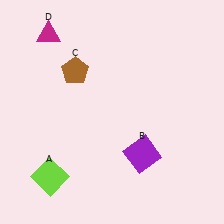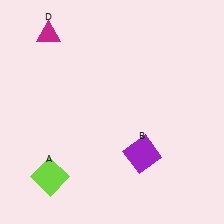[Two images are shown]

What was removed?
The brown pentagon (C) was removed in Image 2.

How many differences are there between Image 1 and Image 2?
There is 1 difference between the two images.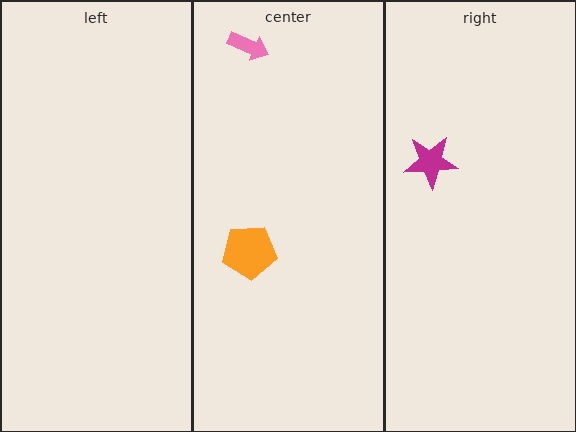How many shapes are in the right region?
1.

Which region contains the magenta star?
The right region.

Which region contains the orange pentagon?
The center region.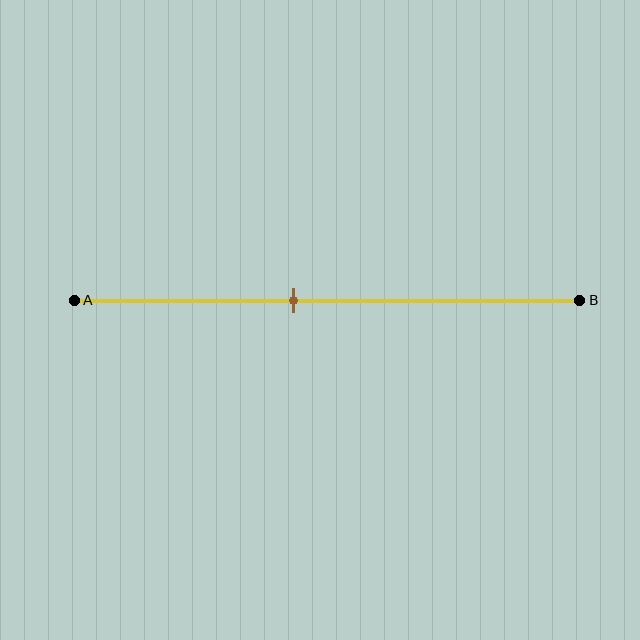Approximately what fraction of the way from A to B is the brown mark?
The brown mark is approximately 45% of the way from A to B.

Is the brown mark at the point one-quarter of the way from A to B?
No, the mark is at about 45% from A, not at the 25% one-quarter point.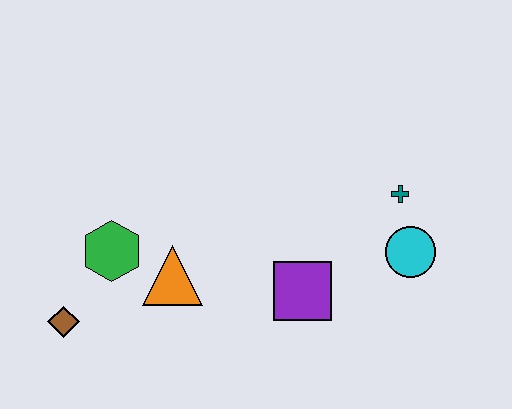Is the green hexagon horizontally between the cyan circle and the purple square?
No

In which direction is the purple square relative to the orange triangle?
The purple square is to the right of the orange triangle.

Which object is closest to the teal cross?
The cyan circle is closest to the teal cross.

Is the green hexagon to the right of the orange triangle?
No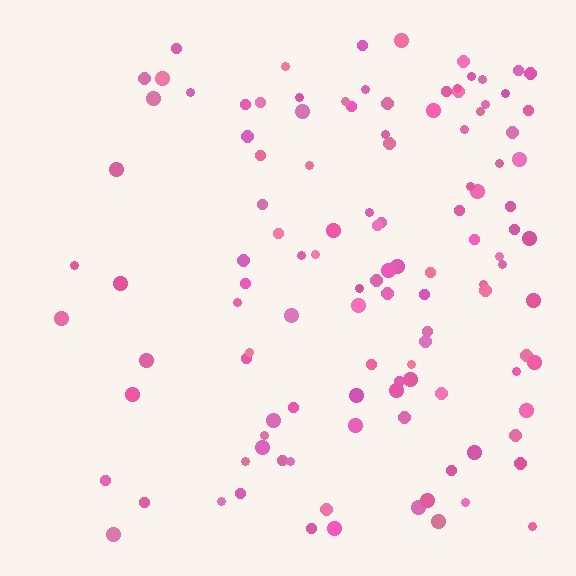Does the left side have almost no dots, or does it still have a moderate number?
Still a moderate number, just noticeably fewer than the right.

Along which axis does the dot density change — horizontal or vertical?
Horizontal.